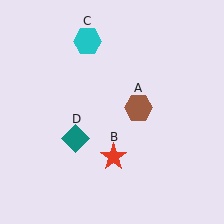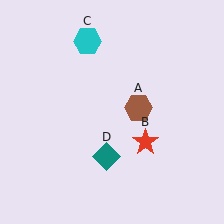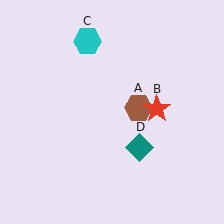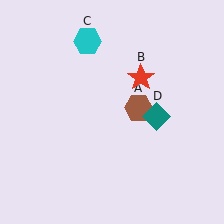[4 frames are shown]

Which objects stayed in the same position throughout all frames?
Brown hexagon (object A) and cyan hexagon (object C) remained stationary.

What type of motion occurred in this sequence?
The red star (object B), teal diamond (object D) rotated counterclockwise around the center of the scene.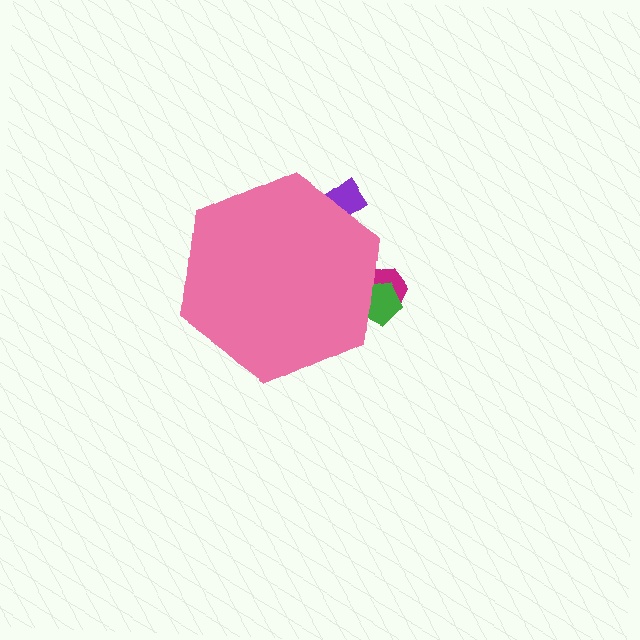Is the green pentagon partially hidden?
Yes, the green pentagon is partially hidden behind the pink hexagon.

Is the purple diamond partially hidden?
Yes, the purple diamond is partially hidden behind the pink hexagon.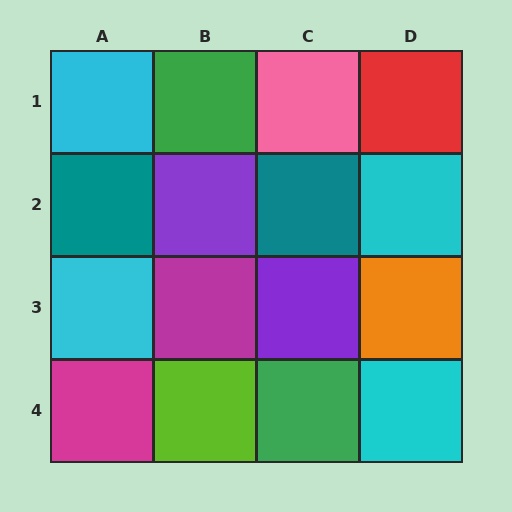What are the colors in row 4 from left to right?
Magenta, lime, green, cyan.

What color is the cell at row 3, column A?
Cyan.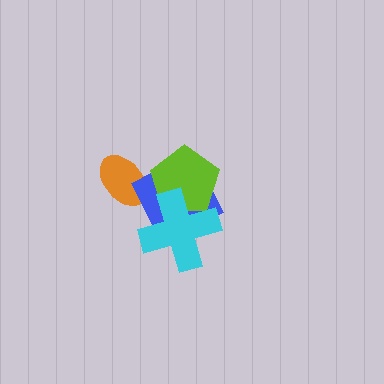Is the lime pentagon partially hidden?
Yes, it is partially covered by another shape.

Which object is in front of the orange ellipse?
The blue square is in front of the orange ellipse.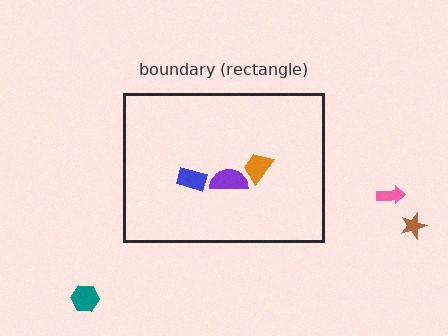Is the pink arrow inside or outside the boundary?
Outside.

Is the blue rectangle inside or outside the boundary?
Inside.